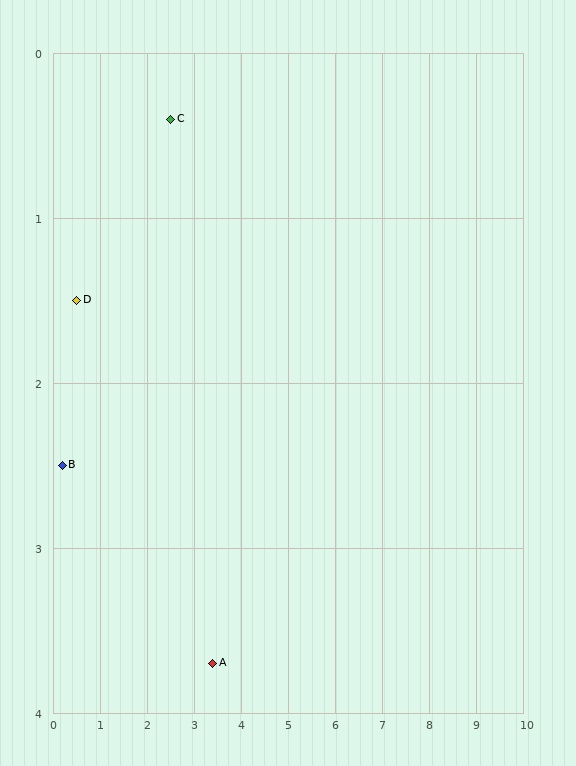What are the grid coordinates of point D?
Point D is at approximately (0.5, 1.5).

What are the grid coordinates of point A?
Point A is at approximately (3.4, 3.7).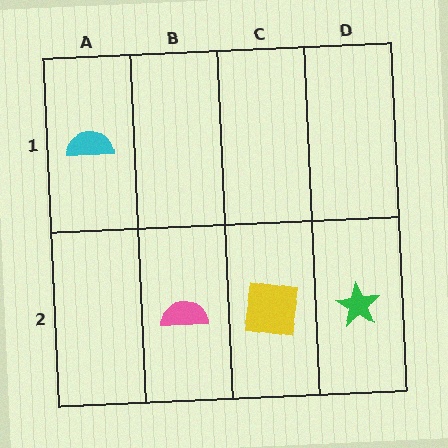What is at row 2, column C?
A yellow square.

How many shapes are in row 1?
1 shape.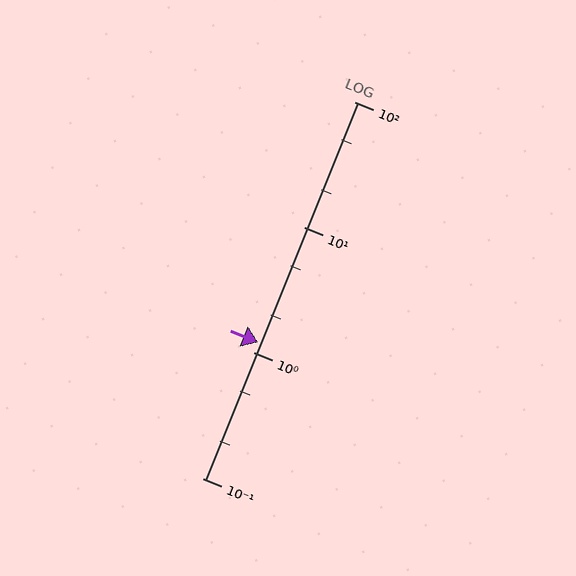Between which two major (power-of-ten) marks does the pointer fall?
The pointer is between 1 and 10.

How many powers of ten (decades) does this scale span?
The scale spans 3 decades, from 0.1 to 100.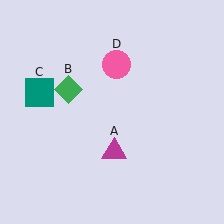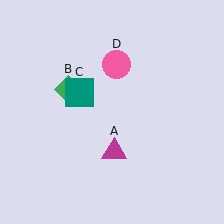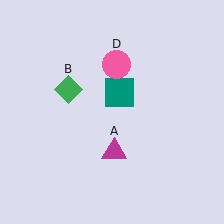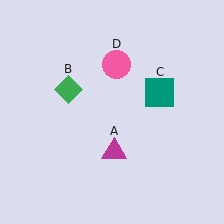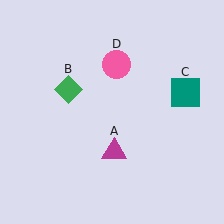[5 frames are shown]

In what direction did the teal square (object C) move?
The teal square (object C) moved right.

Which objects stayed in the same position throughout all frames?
Magenta triangle (object A) and green diamond (object B) and pink circle (object D) remained stationary.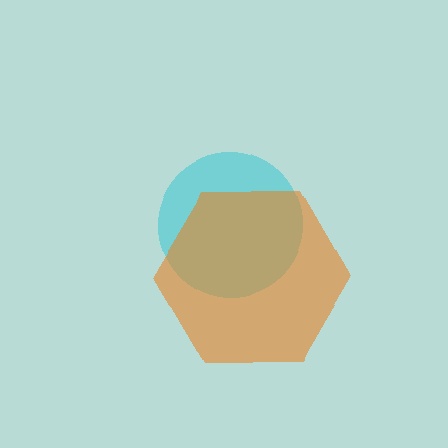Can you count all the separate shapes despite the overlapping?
Yes, there are 2 separate shapes.